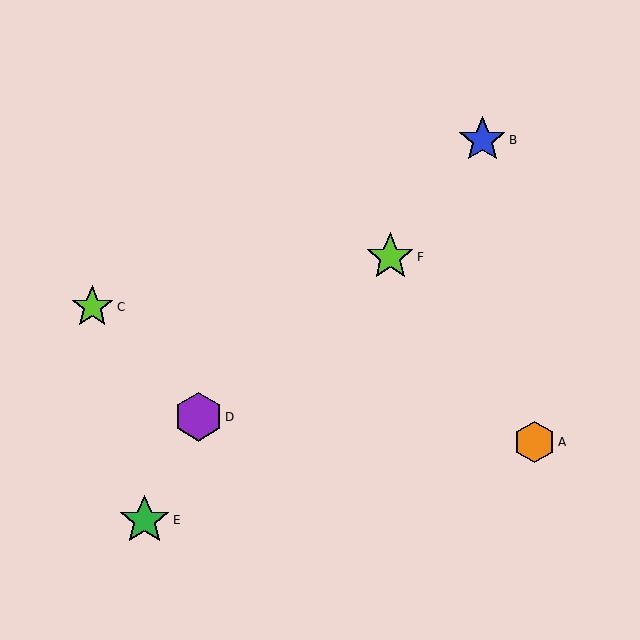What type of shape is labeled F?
Shape F is a lime star.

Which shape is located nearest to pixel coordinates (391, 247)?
The lime star (labeled F) at (390, 257) is nearest to that location.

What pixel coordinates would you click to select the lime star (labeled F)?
Click at (390, 257) to select the lime star F.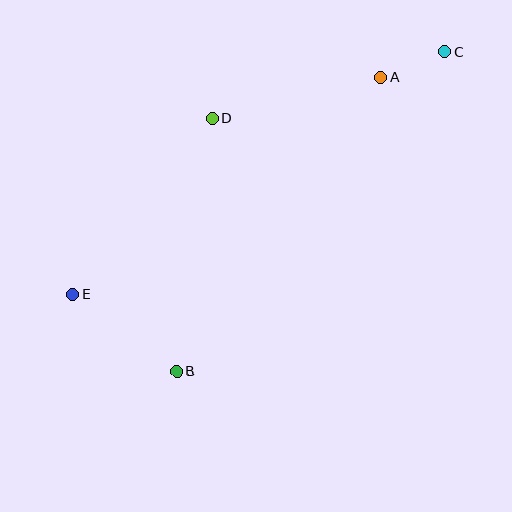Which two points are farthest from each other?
Points C and E are farthest from each other.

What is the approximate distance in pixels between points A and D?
The distance between A and D is approximately 174 pixels.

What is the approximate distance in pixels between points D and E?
The distance between D and E is approximately 225 pixels.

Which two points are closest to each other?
Points A and C are closest to each other.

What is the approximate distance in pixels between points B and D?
The distance between B and D is approximately 255 pixels.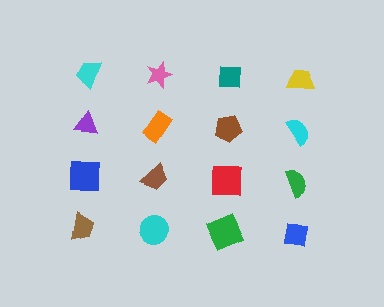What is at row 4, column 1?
A brown trapezoid.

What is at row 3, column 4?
A green semicircle.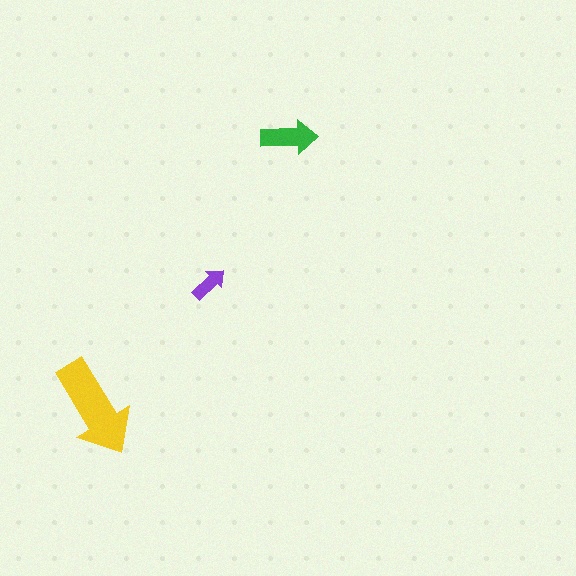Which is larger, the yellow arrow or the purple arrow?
The yellow one.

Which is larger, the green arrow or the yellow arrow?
The yellow one.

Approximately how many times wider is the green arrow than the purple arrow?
About 1.5 times wider.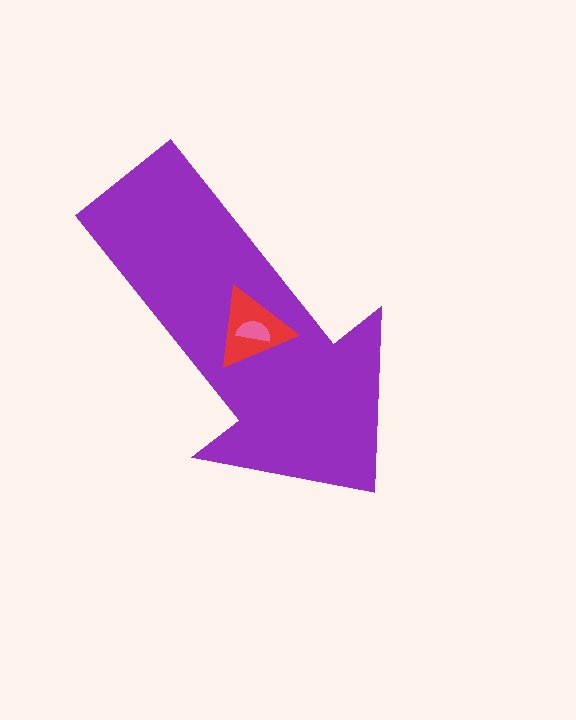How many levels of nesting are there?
3.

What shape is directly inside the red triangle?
The pink semicircle.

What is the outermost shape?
The purple arrow.